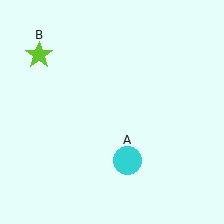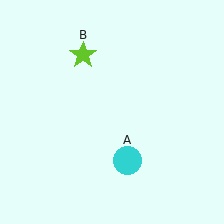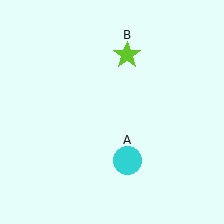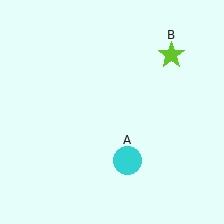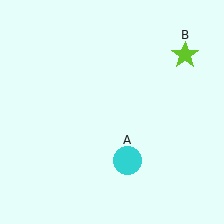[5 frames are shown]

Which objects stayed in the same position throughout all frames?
Cyan circle (object A) remained stationary.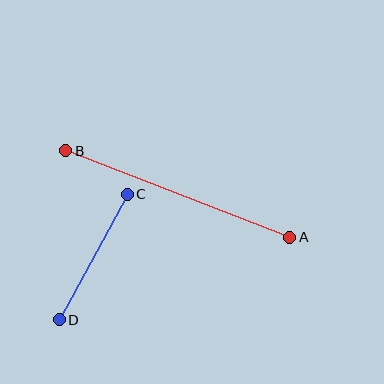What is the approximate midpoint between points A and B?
The midpoint is at approximately (178, 194) pixels.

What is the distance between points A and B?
The distance is approximately 240 pixels.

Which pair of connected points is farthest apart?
Points A and B are farthest apart.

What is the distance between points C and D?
The distance is approximately 143 pixels.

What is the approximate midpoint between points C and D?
The midpoint is at approximately (93, 257) pixels.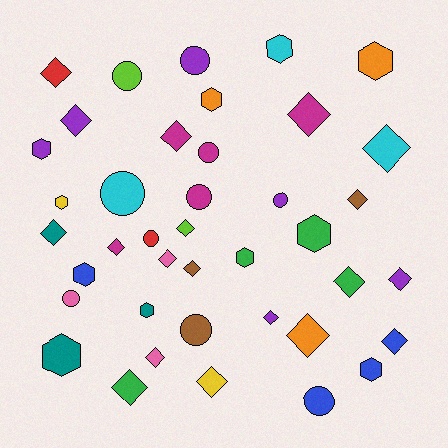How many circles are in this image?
There are 10 circles.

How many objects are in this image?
There are 40 objects.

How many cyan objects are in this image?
There are 3 cyan objects.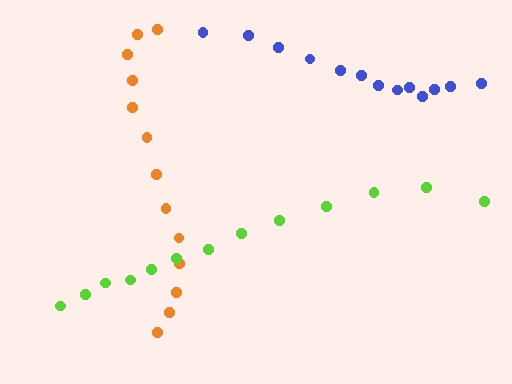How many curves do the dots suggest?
There are 3 distinct paths.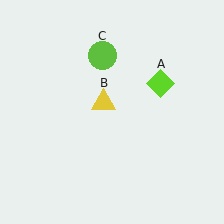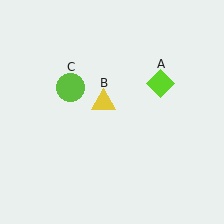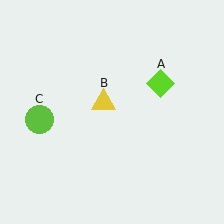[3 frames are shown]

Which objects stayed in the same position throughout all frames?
Lime diamond (object A) and yellow triangle (object B) remained stationary.